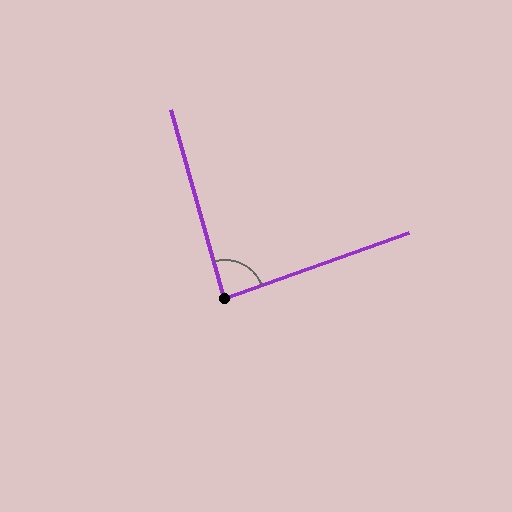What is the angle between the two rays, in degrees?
Approximately 86 degrees.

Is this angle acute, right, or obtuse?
It is approximately a right angle.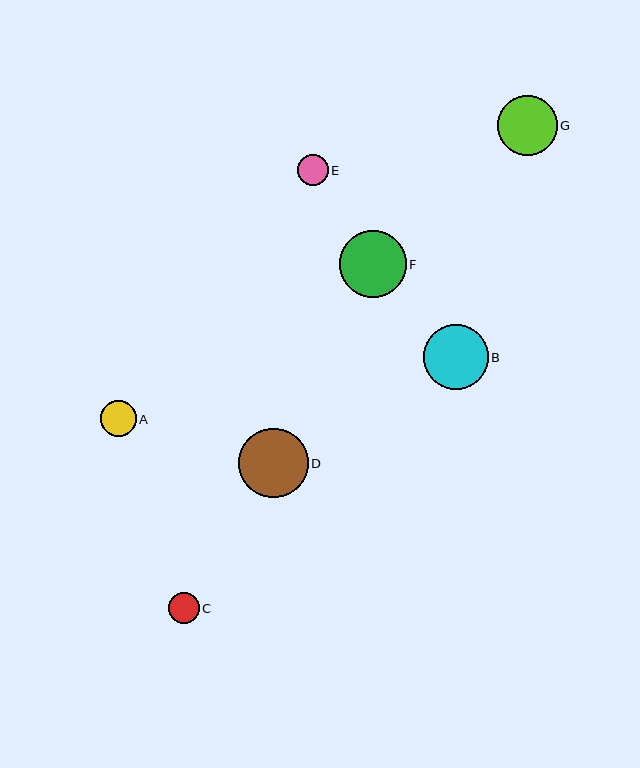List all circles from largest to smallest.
From largest to smallest: D, F, B, G, A, E, C.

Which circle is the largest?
Circle D is the largest with a size of approximately 69 pixels.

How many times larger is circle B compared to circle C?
Circle B is approximately 2.1 times the size of circle C.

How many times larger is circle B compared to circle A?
Circle B is approximately 1.8 times the size of circle A.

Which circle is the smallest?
Circle C is the smallest with a size of approximately 30 pixels.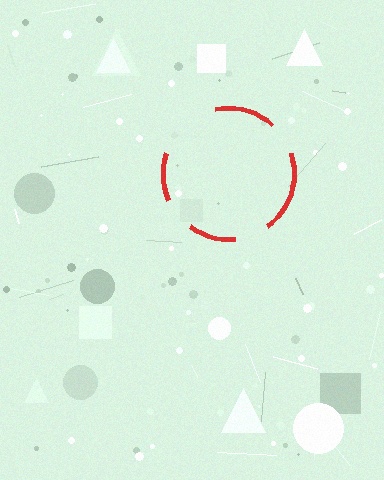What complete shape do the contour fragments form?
The contour fragments form a circle.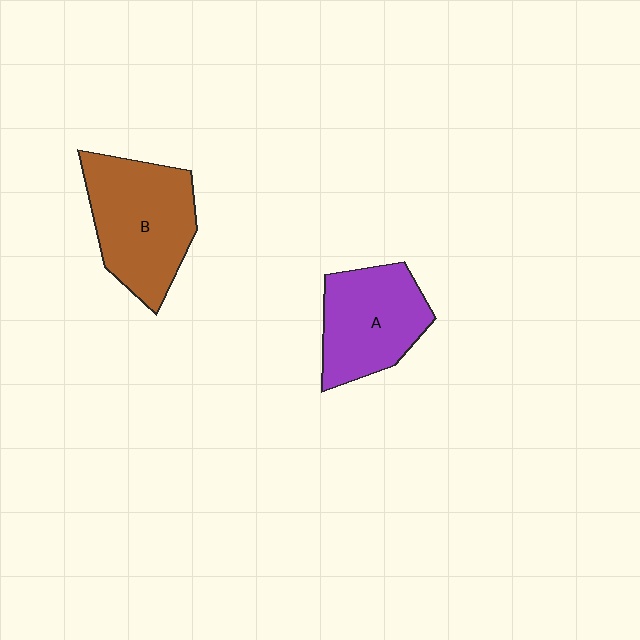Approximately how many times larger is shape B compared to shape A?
Approximately 1.2 times.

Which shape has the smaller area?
Shape A (purple).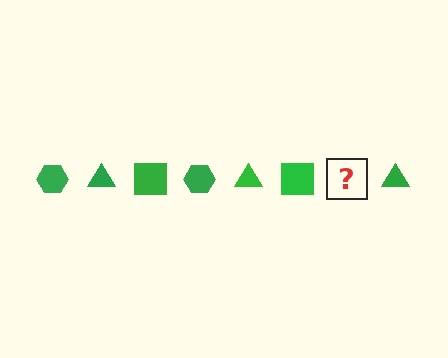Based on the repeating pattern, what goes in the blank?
The blank should be a green hexagon.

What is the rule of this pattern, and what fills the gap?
The rule is that the pattern cycles through hexagon, triangle, square shapes in green. The gap should be filled with a green hexagon.